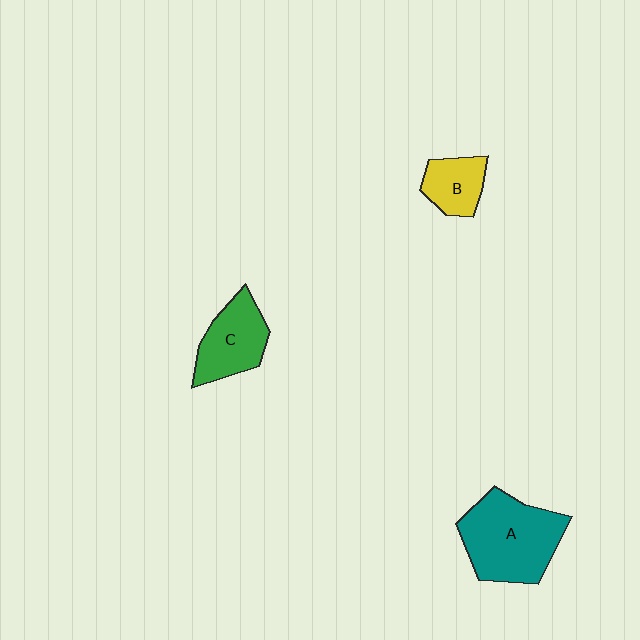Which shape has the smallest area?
Shape B (yellow).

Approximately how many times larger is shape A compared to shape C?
Approximately 1.6 times.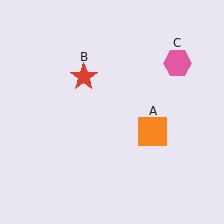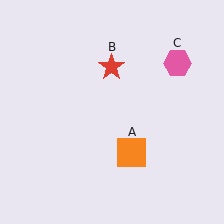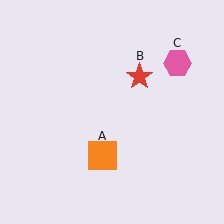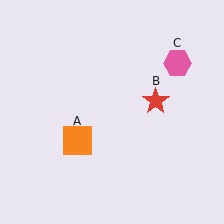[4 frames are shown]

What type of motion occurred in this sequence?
The orange square (object A), red star (object B) rotated clockwise around the center of the scene.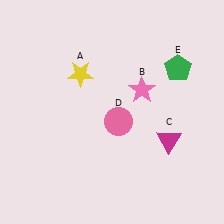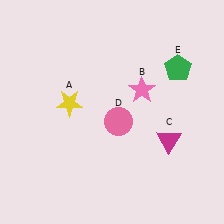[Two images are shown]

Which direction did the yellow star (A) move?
The yellow star (A) moved down.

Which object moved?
The yellow star (A) moved down.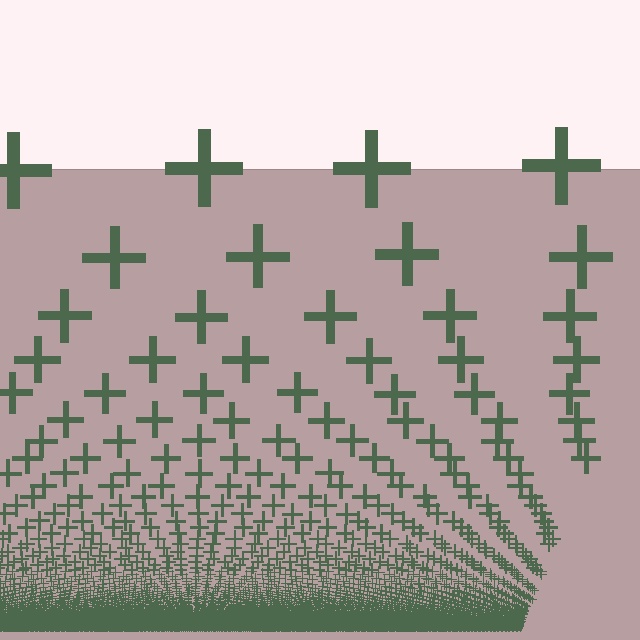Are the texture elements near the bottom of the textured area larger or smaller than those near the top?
Smaller. The gradient is inverted — elements near the bottom are smaller and denser.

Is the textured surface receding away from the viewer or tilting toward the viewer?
The surface appears to tilt toward the viewer. Texture elements get larger and sparser toward the top.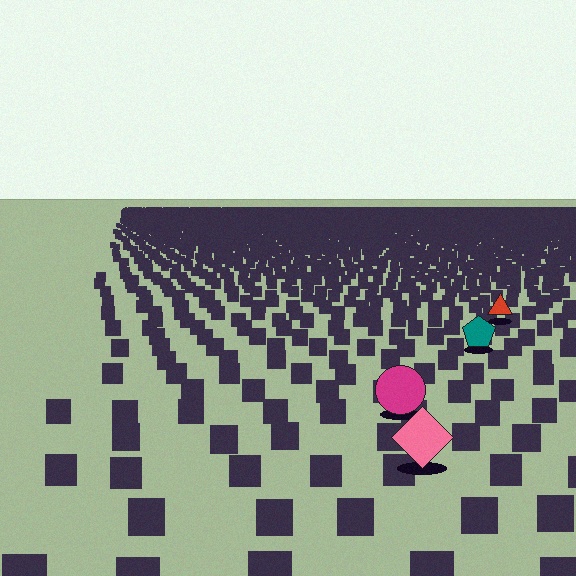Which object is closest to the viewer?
The pink diamond is closest. The texture marks near it are larger and more spread out.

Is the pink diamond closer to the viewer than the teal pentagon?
Yes. The pink diamond is closer — you can tell from the texture gradient: the ground texture is coarser near it.